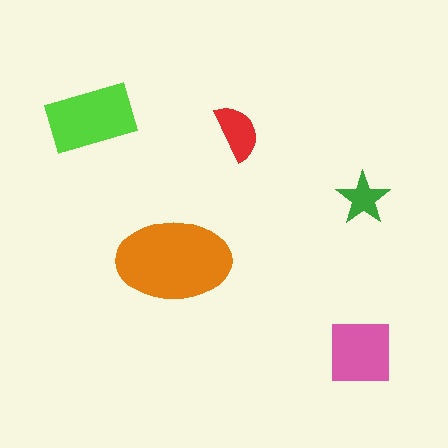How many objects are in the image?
There are 5 objects in the image.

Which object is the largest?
The orange ellipse.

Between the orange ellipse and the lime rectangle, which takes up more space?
The orange ellipse.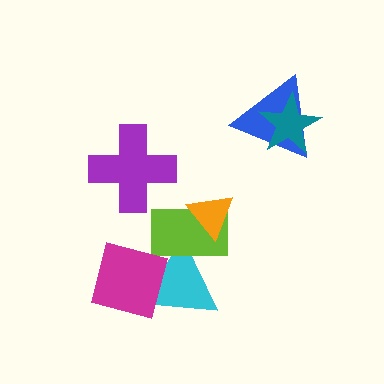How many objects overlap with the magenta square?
1 object overlaps with the magenta square.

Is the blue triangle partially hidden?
Yes, it is partially covered by another shape.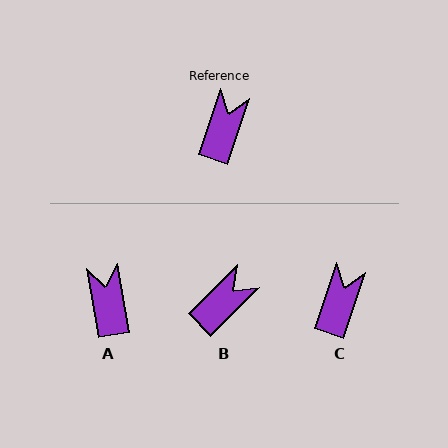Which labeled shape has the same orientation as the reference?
C.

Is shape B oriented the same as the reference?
No, it is off by about 27 degrees.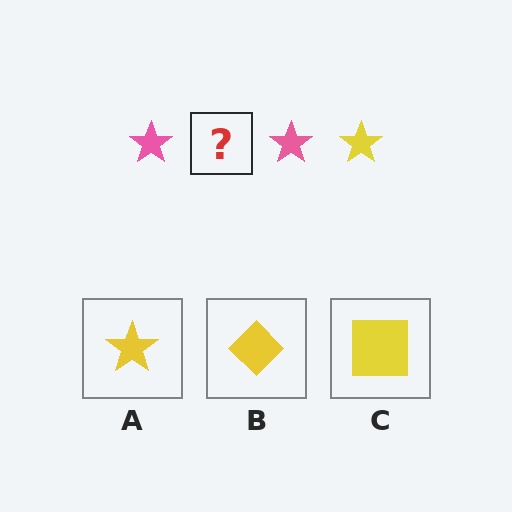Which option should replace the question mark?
Option A.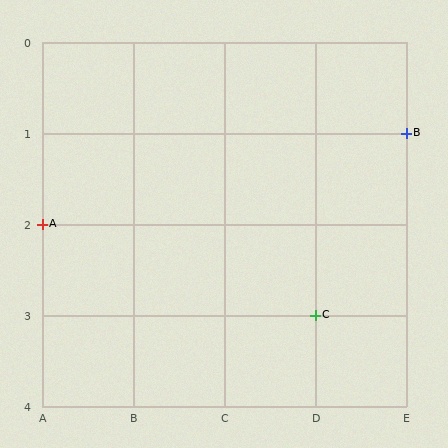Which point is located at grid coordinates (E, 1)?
Point B is at (E, 1).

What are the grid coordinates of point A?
Point A is at grid coordinates (A, 2).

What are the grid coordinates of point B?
Point B is at grid coordinates (E, 1).